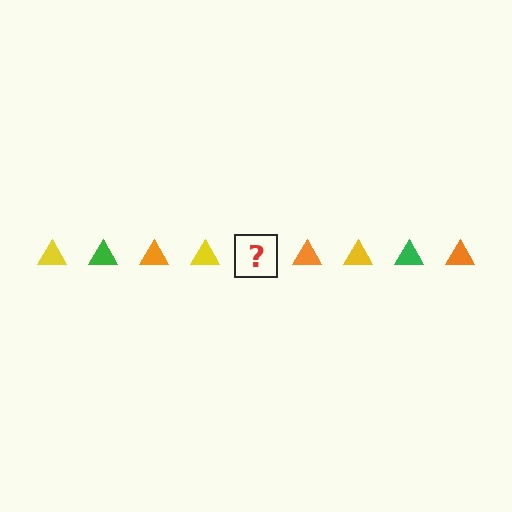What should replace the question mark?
The question mark should be replaced with a green triangle.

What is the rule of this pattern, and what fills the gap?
The rule is that the pattern cycles through yellow, green, orange triangles. The gap should be filled with a green triangle.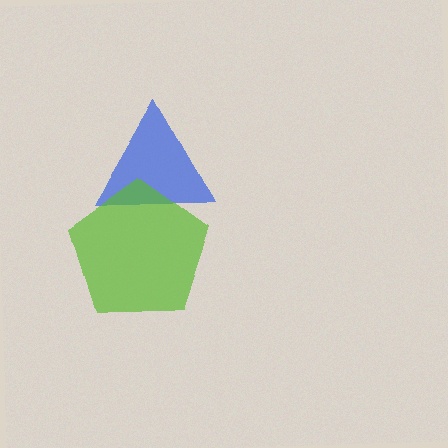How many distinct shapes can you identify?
There are 2 distinct shapes: a blue triangle, a lime pentagon.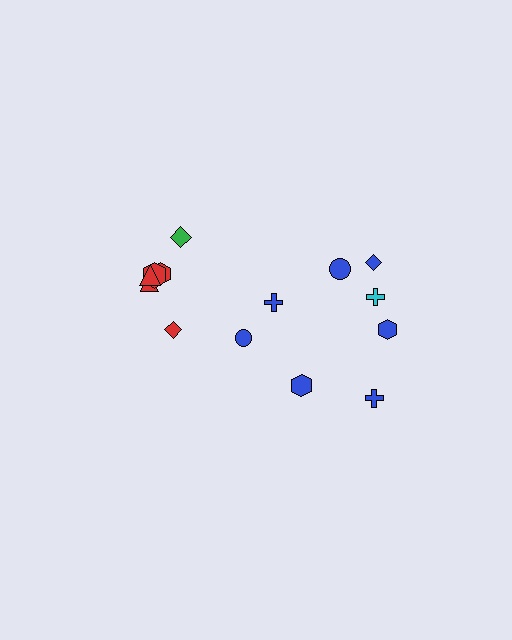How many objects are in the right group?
There are 8 objects.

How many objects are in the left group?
There are 6 objects.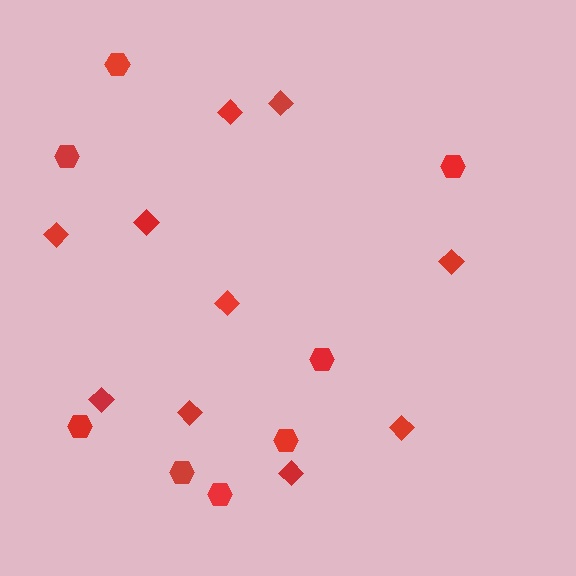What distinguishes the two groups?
There are 2 groups: one group of hexagons (8) and one group of diamonds (10).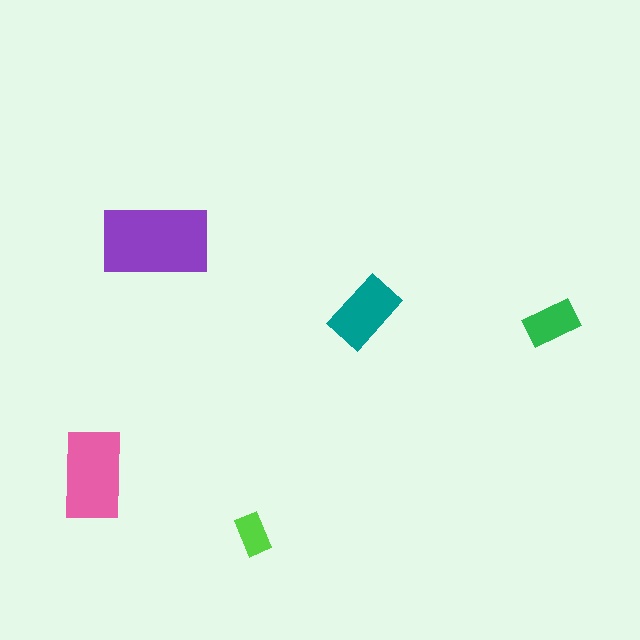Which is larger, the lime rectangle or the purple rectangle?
The purple one.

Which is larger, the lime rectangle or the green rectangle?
The green one.